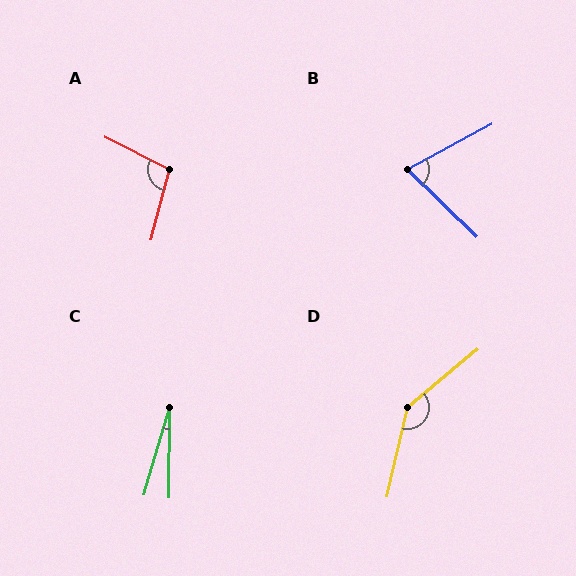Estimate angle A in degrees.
Approximately 102 degrees.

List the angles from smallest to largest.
C (16°), B (73°), A (102°), D (142°).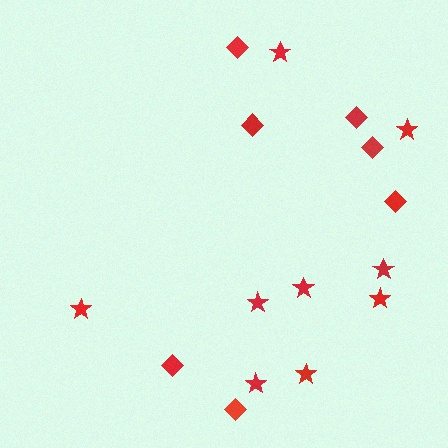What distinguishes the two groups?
There are 2 groups: one group of diamonds (7) and one group of stars (9).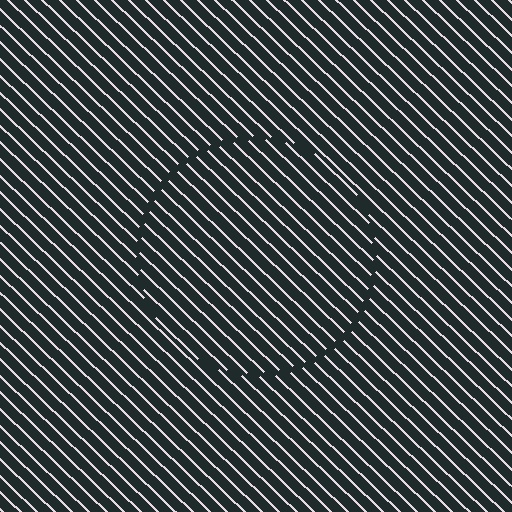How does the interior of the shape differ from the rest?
The interior of the shape contains the same grating, shifted by half a period — the contour is defined by the phase discontinuity where line-ends from the inner and outer gratings abut.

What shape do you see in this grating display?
An illusory circle. The interior of the shape contains the same grating, shifted by half a period — the contour is defined by the phase discontinuity where line-ends from the inner and outer gratings abut.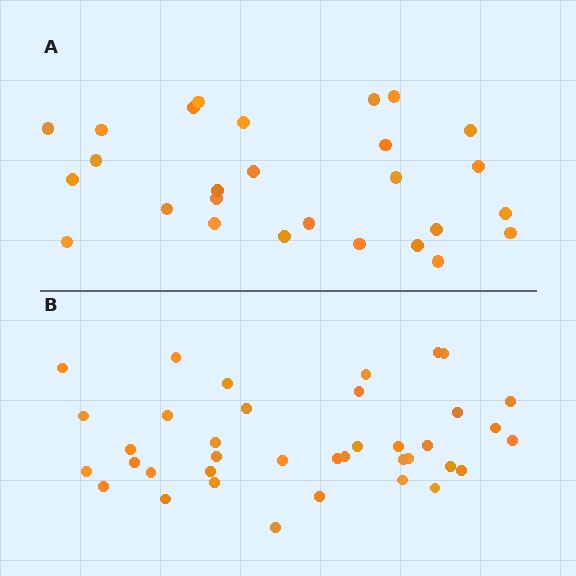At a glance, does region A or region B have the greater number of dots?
Region B (the bottom region) has more dots.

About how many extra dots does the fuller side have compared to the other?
Region B has roughly 12 or so more dots than region A.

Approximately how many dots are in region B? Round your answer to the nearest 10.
About 40 dots. (The exact count is 38, which rounds to 40.)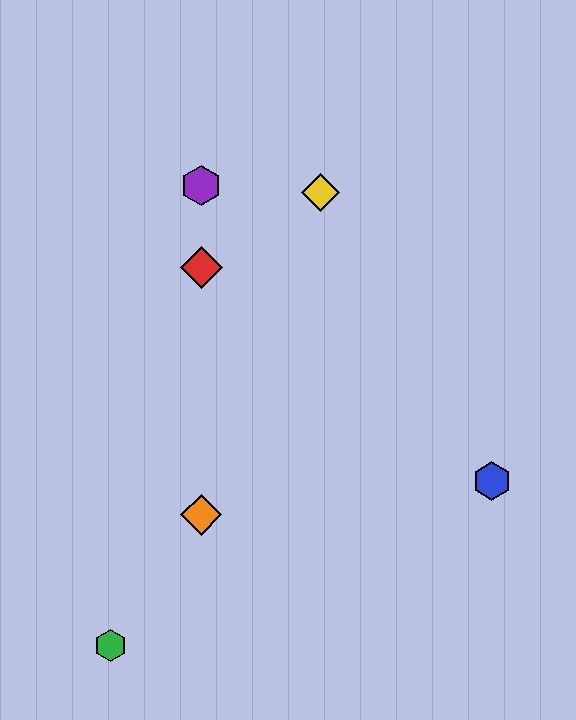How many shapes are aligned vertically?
3 shapes (the red diamond, the purple hexagon, the orange diamond) are aligned vertically.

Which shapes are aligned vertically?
The red diamond, the purple hexagon, the orange diamond are aligned vertically.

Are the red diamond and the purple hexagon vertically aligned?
Yes, both are at x≈201.